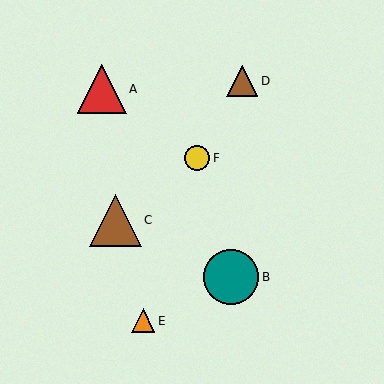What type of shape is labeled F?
Shape F is a yellow circle.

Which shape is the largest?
The teal circle (labeled B) is the largest.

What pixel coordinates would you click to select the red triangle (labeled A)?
Click at (102, 89) to select the red triangle A.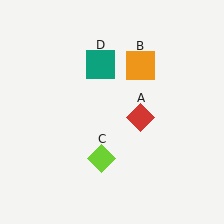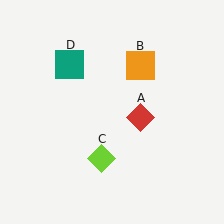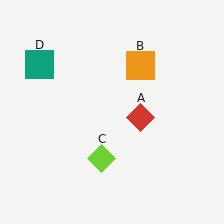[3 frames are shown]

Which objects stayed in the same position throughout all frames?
Red diamond (object A) and orange square (object B) and lime diamond (object C) remained stationary.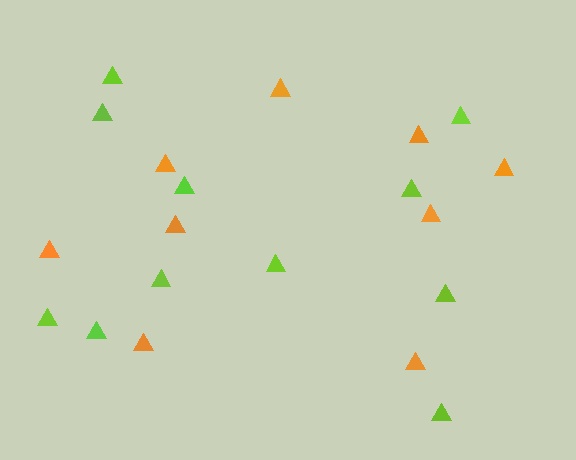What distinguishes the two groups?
There are 2 groups: one group of orange triangles (9) and one group of lime triangles (11).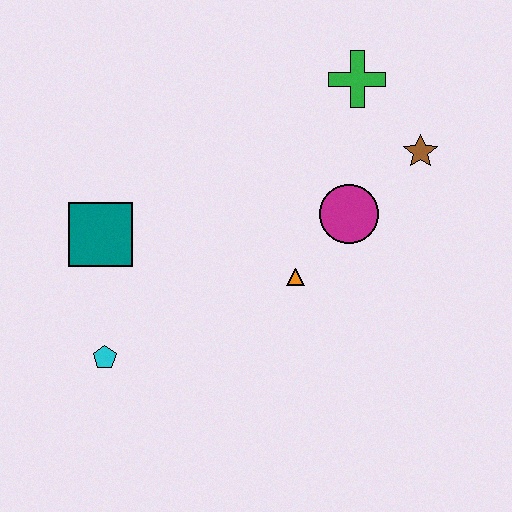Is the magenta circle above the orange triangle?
Yes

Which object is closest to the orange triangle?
The magenta circle is closest to the orange triangle.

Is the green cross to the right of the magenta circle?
Yes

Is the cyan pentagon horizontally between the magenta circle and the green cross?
No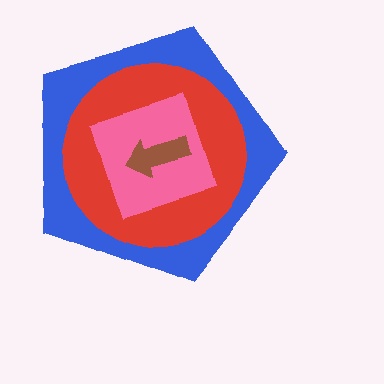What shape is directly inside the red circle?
The pink diamond.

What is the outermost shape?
The blue pentagon.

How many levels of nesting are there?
4.